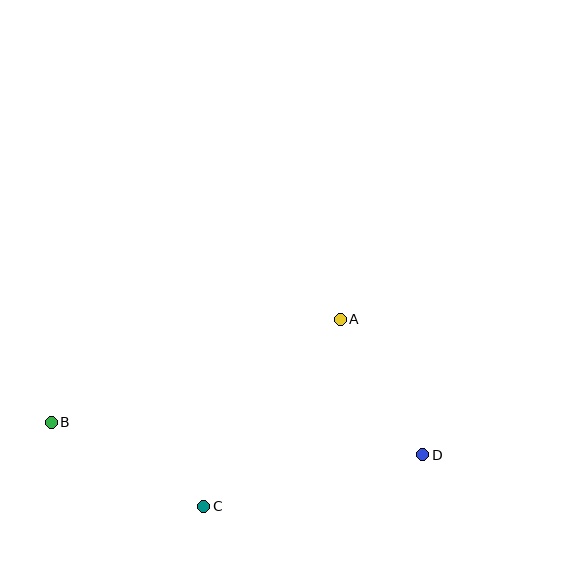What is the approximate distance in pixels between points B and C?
The distance between B and C is approximately 174 pixels.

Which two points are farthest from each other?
Points B and D are farthest from each other.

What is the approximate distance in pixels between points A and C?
The distance between A and C is approximately 231 pixels.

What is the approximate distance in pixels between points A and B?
The distance between A and B is approximately 307 pixels.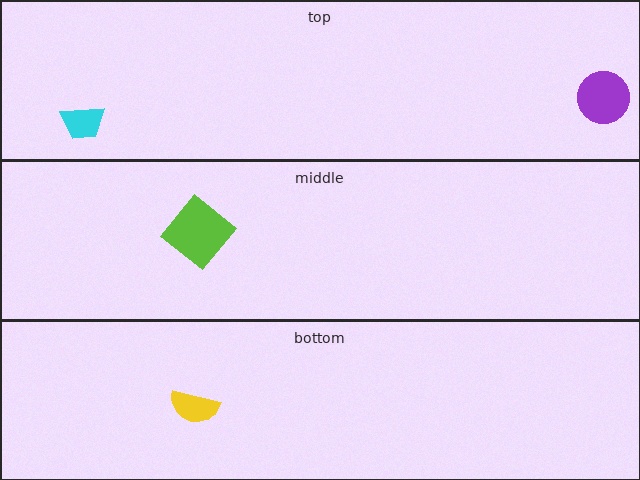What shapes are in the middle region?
The lime diamond.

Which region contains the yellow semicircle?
The bottom region.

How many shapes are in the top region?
2.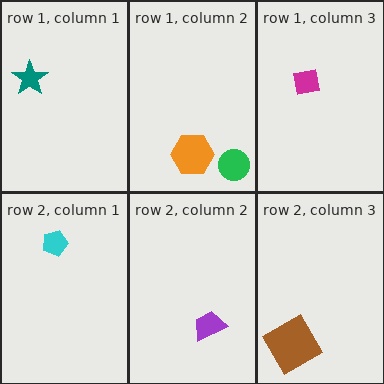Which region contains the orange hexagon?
The row 1, column 2 region.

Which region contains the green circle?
The row 1, column 2 region.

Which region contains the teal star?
The row 1, column 1 region.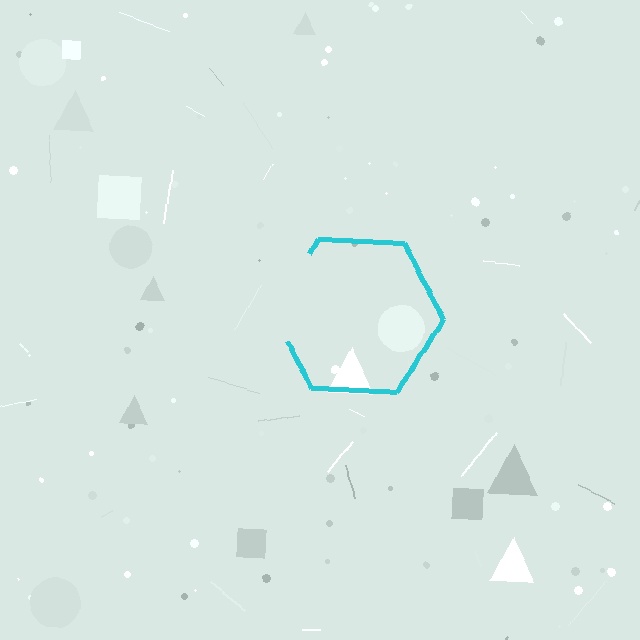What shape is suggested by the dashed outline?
The dashed outline suggests a hexagon.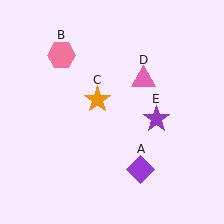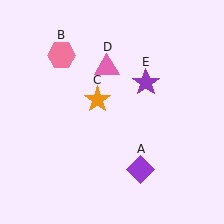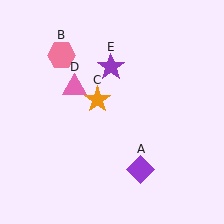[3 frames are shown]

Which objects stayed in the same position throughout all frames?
Purple diamond (object A) and pink hexagon (object B) and orange star (object C) remained stationary.